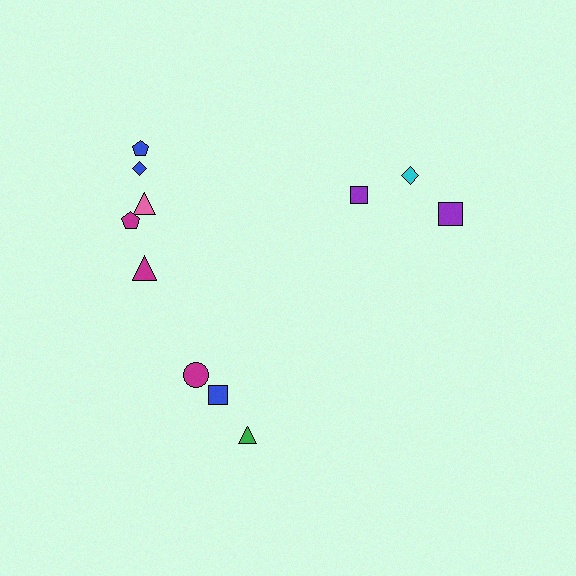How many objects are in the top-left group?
There are 5 objects.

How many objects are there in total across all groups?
There are 11 objects.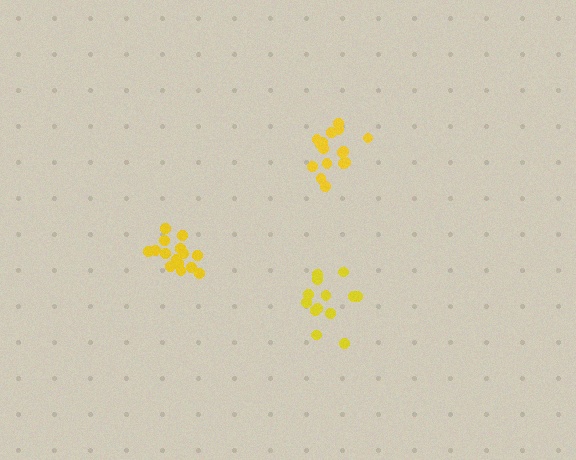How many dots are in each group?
Group 1: 13 dots, Group 2: 15 dots, Group 3: 16 dots (44 total).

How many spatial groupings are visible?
There are 3 spatial groupings.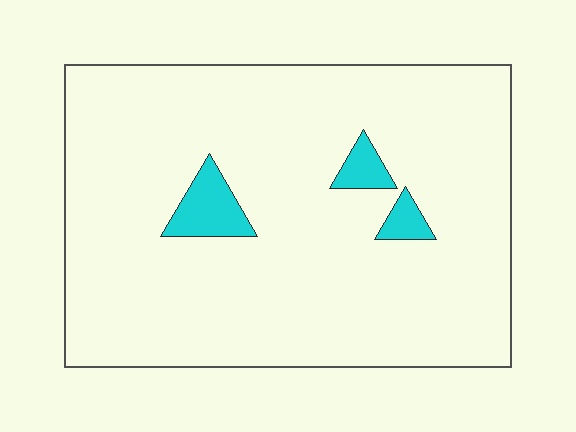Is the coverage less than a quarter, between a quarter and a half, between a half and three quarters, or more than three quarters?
Less than a quarter.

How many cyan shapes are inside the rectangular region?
3.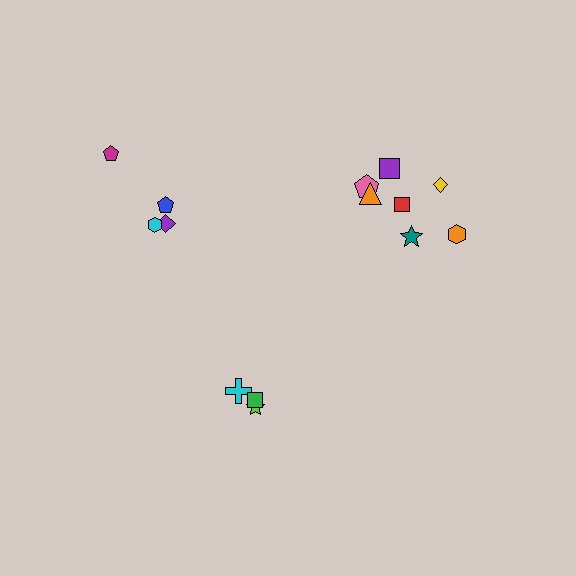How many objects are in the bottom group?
There are 3 objects.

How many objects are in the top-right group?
There are 7 objects.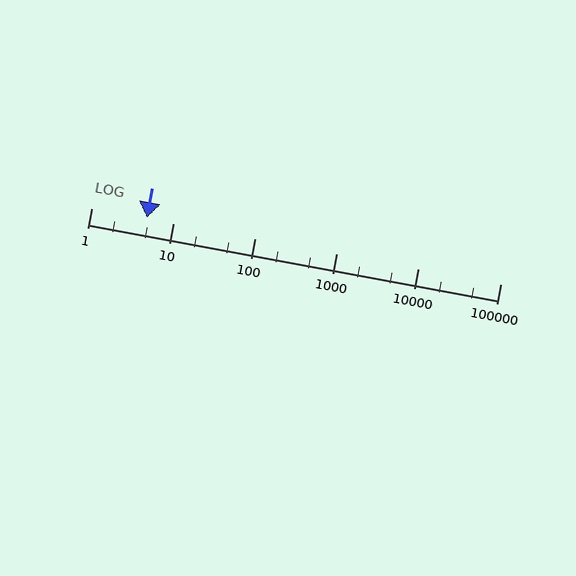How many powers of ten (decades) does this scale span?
The scale spans 5 decades, from 1 to 100000.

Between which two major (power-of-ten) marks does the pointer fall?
The pointer is between 1 and 10.